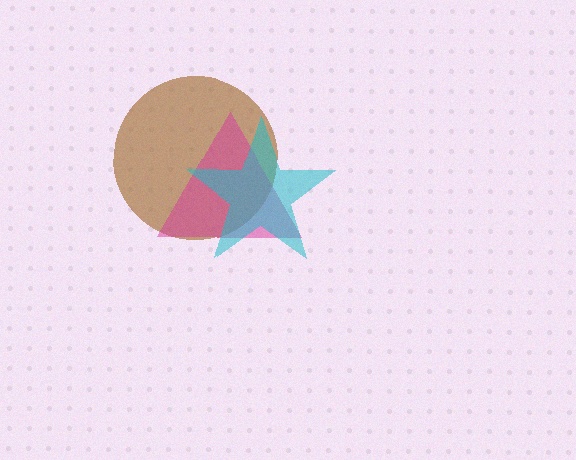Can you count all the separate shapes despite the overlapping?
Yes, there are 3 separate shapes.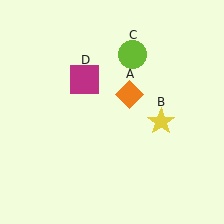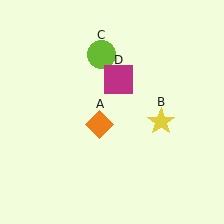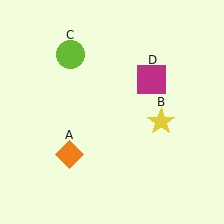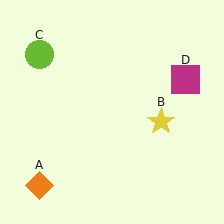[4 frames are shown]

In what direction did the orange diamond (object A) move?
The orange diamond (object A) moved down and to the left.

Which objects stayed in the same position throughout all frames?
Yellow star (object B) remained stationary.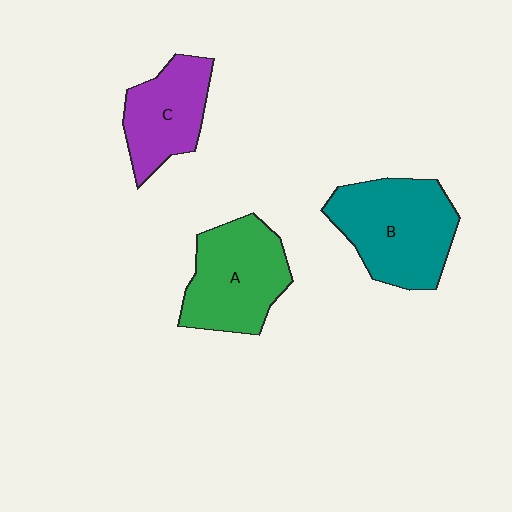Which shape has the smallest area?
Shape C (purple).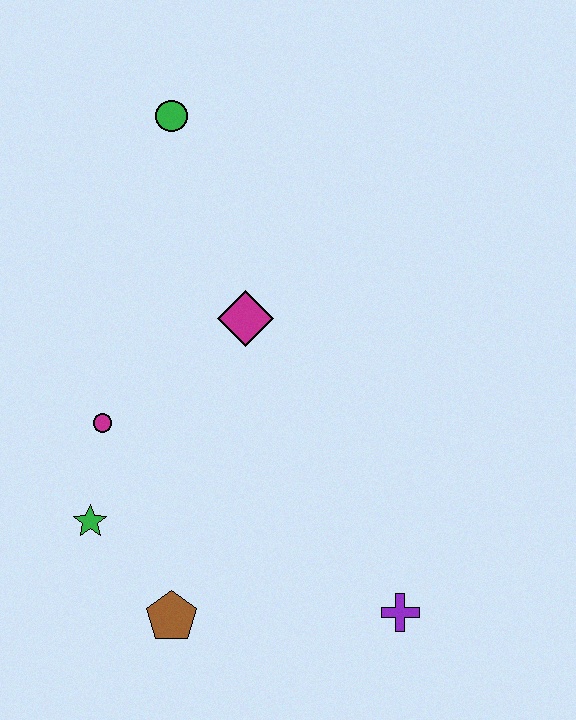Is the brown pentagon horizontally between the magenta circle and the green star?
No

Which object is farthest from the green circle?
The purple cross is farthest from the green circle.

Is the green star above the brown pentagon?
Yes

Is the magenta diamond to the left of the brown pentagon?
No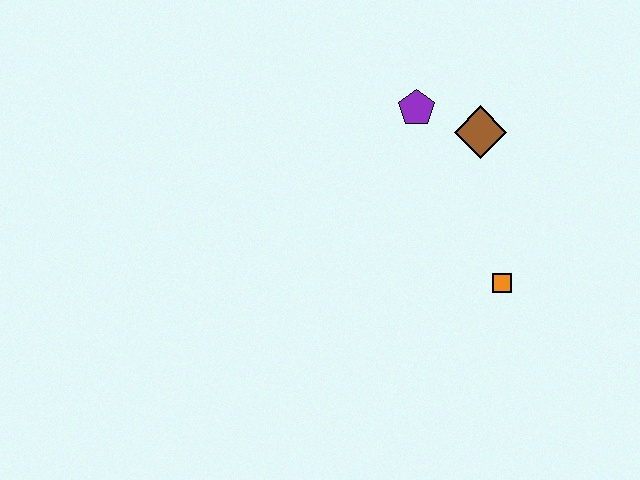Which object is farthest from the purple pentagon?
The orange square is farthest from the purple pentagon.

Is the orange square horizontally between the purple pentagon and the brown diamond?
No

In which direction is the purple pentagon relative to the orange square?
The purple pentagon is above the orange square.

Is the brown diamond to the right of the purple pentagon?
Yes